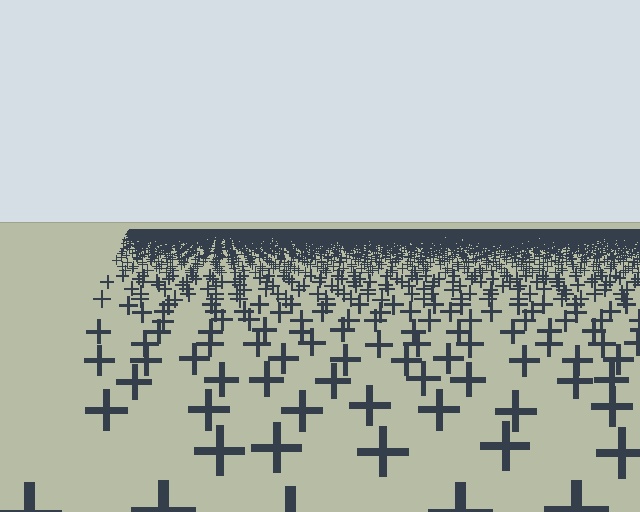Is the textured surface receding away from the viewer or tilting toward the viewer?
The surface is receding away from the viewer. Texture elements get smaller and denser toward the top.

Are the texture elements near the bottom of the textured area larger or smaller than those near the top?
Larger. Near the bottom, elements are closer to the viewer and appear at a bigger on-screen size.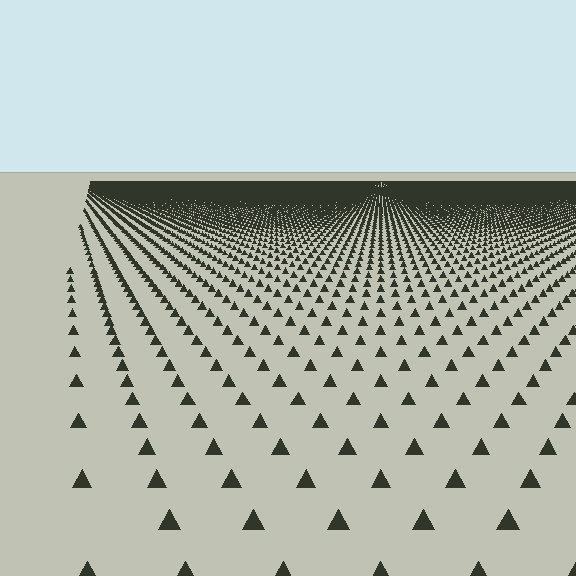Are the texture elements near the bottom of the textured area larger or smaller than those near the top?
Larger. Near the bottom, elements are closer to the viewer and appear at a bigger on-screen size.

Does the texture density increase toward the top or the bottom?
Density increases toward the top.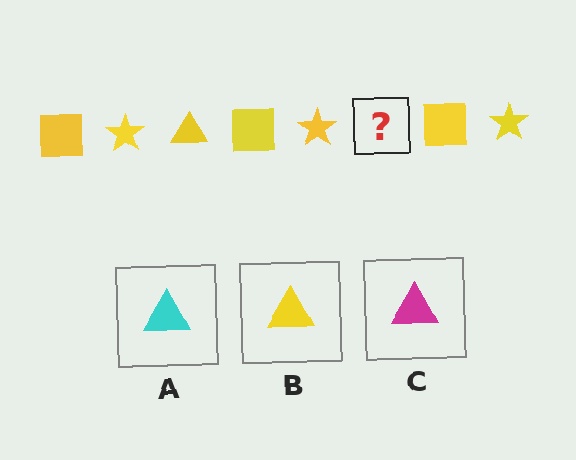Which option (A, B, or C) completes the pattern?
B.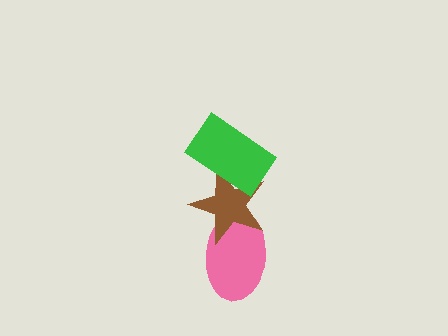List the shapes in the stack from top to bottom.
From top to bottom: the green rectangle, the brown star, the pink ellipse.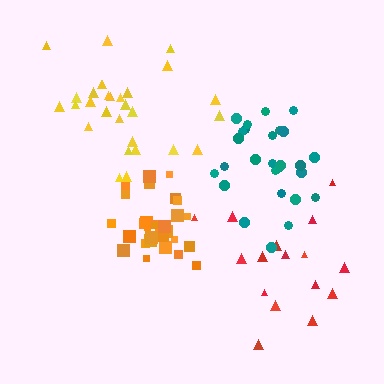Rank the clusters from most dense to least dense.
orange, teal, yellow, red.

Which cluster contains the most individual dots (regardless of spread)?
Orange (32).